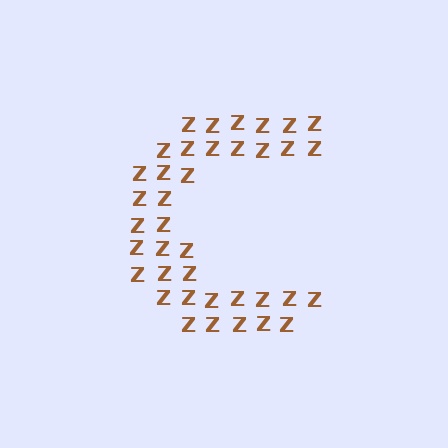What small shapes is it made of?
It is made of small letter Z's.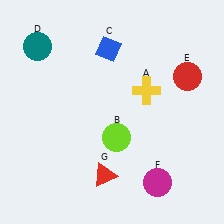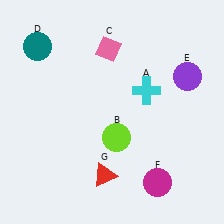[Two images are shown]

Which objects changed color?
A changed from yellow to cyan. C changed from blue to pink. E changed from red to purple.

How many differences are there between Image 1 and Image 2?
There are 3 differences between the two images.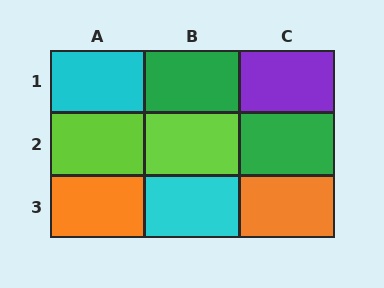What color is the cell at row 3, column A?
Orange.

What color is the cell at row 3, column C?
Orange.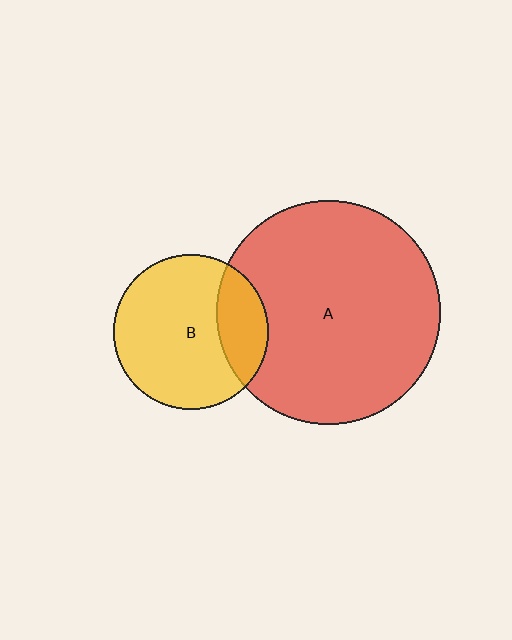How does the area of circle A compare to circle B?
Approximately 2.1 times.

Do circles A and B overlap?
Yes.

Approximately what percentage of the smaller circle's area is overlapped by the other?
Approximately 25%.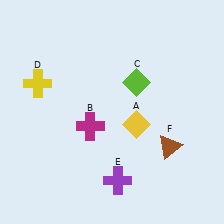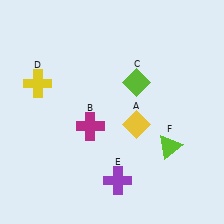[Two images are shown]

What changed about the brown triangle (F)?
In Image 1, F is brown. In Image 2, it changed to lime.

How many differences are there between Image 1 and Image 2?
There is 1 difference between the two images.